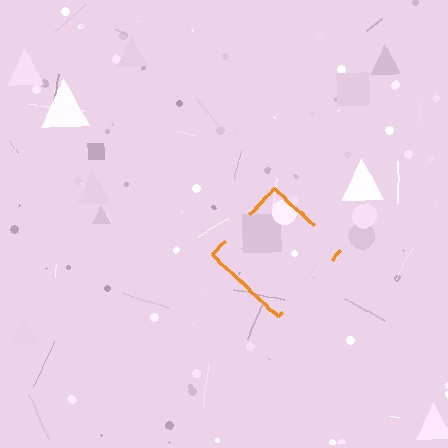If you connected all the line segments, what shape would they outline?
They would outline a diamond.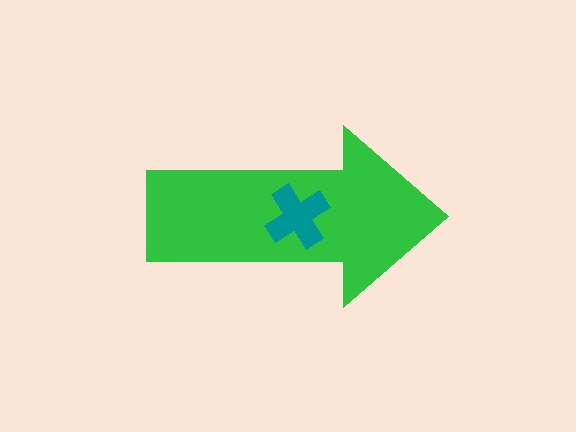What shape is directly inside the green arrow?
The teal cross.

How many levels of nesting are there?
2.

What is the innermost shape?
The teal cross.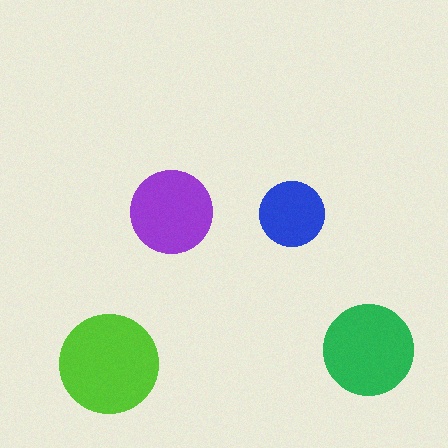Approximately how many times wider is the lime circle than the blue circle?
About 1.5 times wider.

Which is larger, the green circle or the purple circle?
The green one.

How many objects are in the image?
There are 4 objects in the image.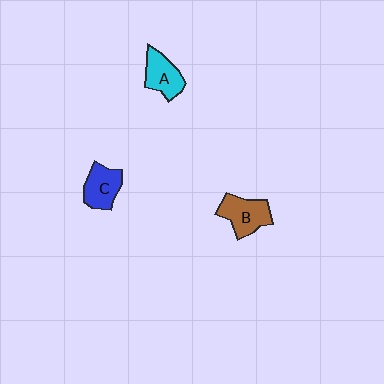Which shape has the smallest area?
Shape A (cyan).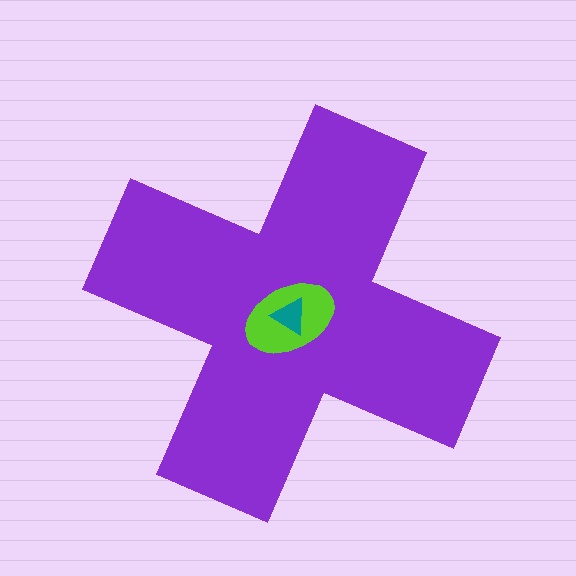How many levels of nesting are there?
3.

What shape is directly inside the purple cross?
The lime ellipse.